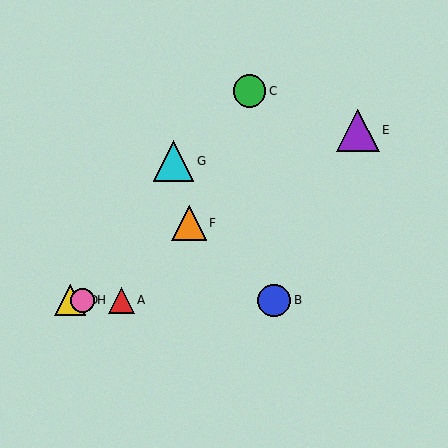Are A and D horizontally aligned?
Yes, both are at y≈300.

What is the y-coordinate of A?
Object A is at y≈300.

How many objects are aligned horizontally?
4 objects (A, B, D, H) are aligned horizontally.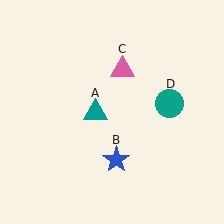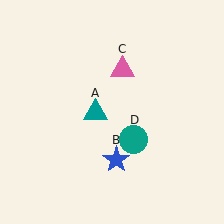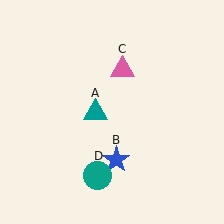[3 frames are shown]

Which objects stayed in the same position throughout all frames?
Teal triangle (object A) and blue star (object B) and pink triangle (object C) remained stationary.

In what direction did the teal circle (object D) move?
The teal circle (object D) moved down and to the left.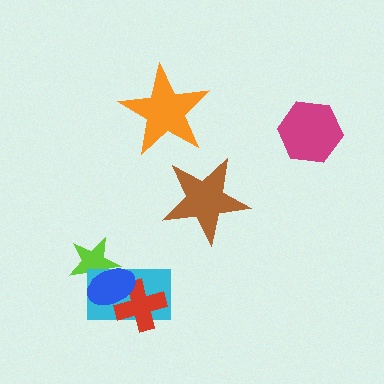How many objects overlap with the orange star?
0 objects overlap with the orange star.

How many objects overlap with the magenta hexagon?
0 objects overlap with the magenta hexagon.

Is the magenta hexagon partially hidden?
No, no other shape covers it.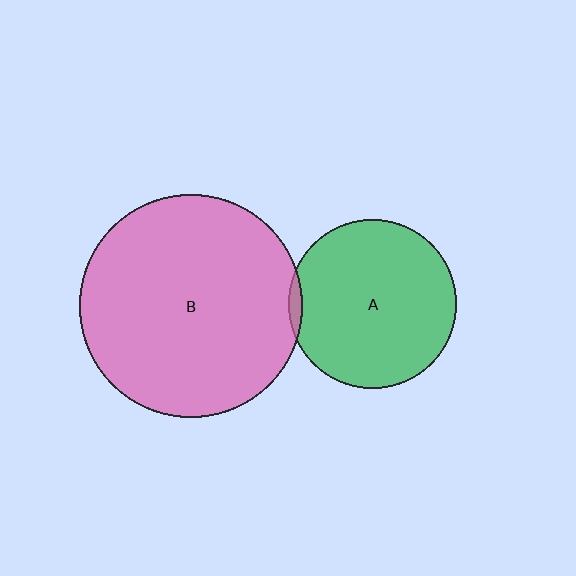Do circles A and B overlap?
Yes.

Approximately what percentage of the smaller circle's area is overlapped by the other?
Approximately 5%.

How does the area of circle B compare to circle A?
Approximately 1.8 times.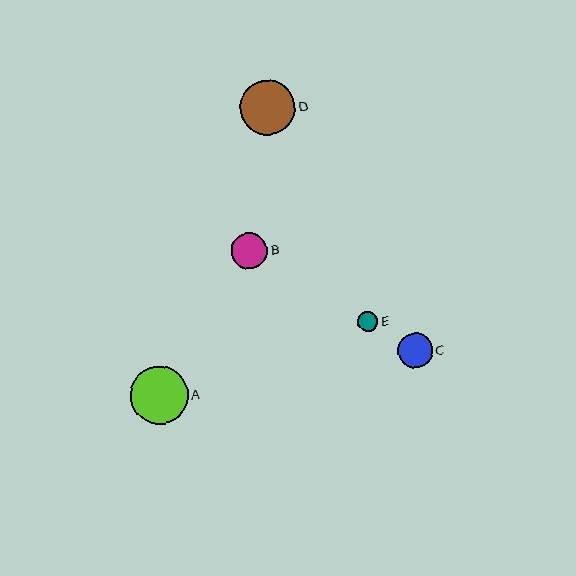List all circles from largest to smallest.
From largest to smallest: A, D, B, C, E.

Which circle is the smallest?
Circle E is the smallest with a size of approximately 20 pixels.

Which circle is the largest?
Circle A is the largest with a size of approximately 58 pixels.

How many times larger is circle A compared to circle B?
Circle A is approximately 1.6 times the size of circle B.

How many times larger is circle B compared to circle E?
Circle B is approximately 1.8 times the size of circle E.